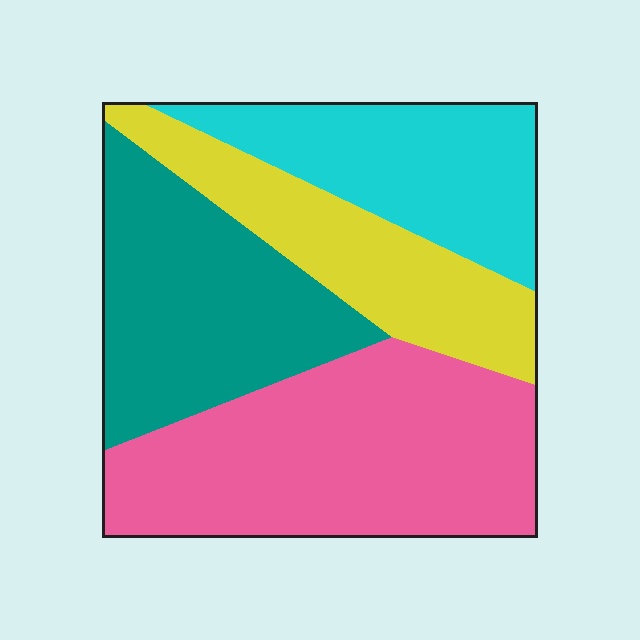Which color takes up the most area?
Pink, at roughly 35%.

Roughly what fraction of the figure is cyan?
Cyan takes up less than a quarter of the figure.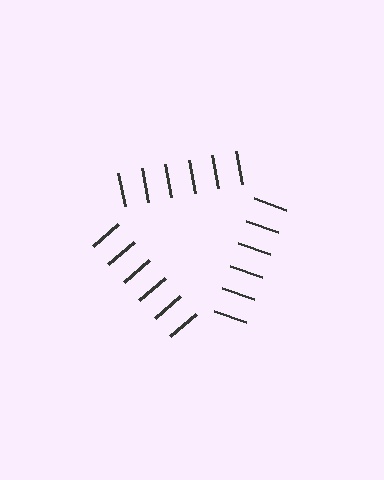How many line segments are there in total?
18 — 6 along each of the 3 edges.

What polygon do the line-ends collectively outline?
An illusory triangle — the line segments terminate on its edges but no continuous stroke is drawn.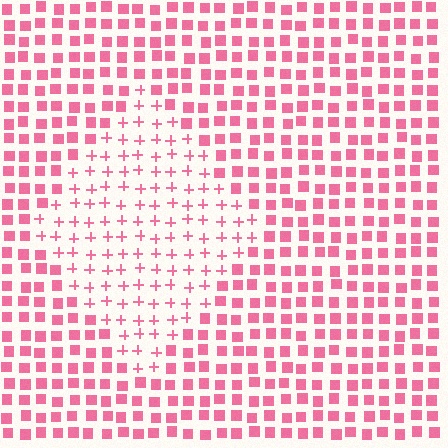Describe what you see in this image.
The image is filled with small pink elements arranged in a uniform grid. A diamond-shaped region contains plus signs, while the surrounding area contains squares. The boundary is defined purely by the change in element shape.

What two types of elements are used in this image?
The image uses plus signs inside the diamond region and squares outside it.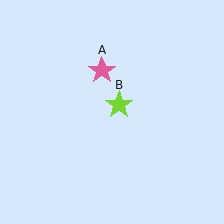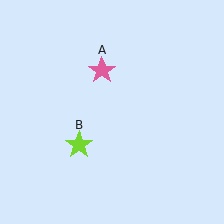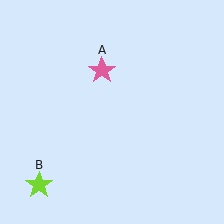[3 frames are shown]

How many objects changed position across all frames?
1 object changed position: lime star (object B).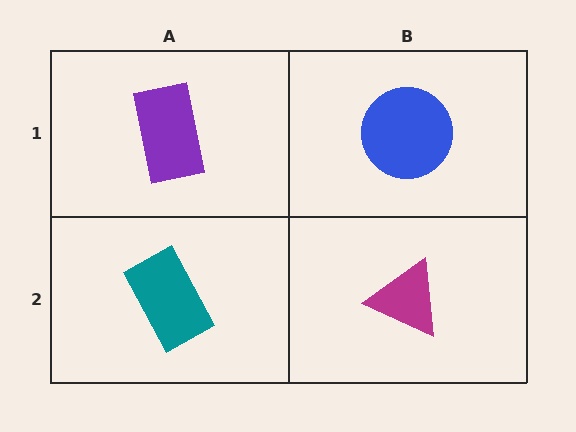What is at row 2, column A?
A teal rectangle.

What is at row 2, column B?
A magenta triangle.